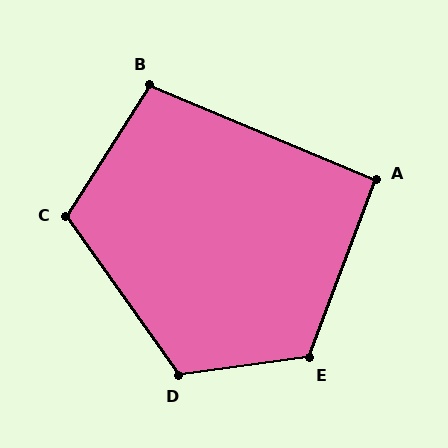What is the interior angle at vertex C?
Approximately 112 degrees (obtuse).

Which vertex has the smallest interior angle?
A, at approximately 92 degrees.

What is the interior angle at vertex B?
Approximately 99 degrees (obtuse).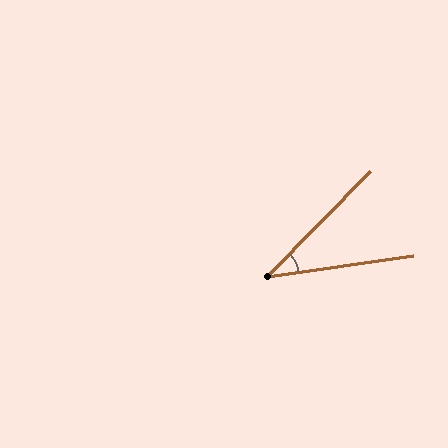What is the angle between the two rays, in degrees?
Approximately 38 degrees.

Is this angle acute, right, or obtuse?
It is acute.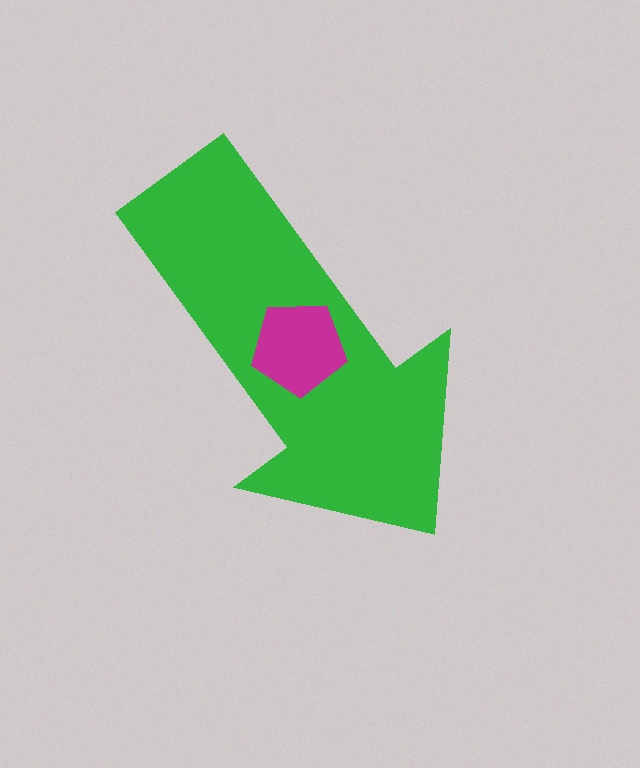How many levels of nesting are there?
2.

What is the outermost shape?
The green arrow.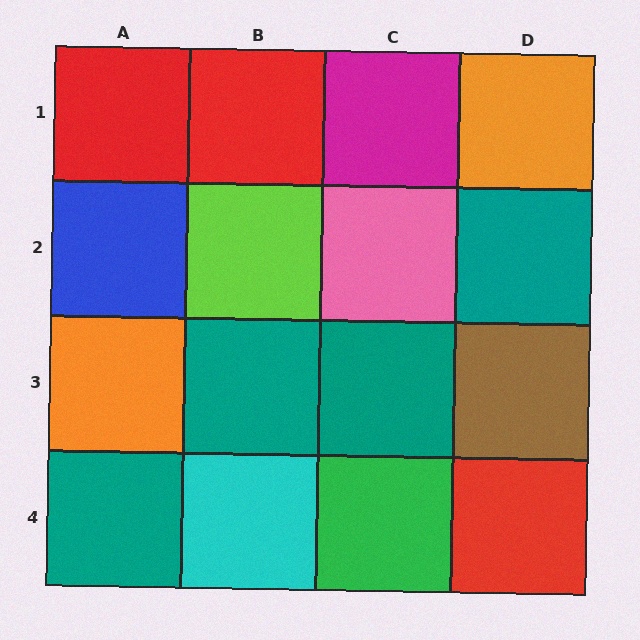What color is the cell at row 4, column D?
Red.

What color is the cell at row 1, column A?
Red.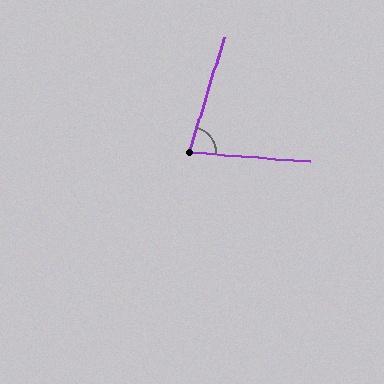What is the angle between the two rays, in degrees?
Approximately 77 degrees.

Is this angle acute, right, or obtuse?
It is acute.